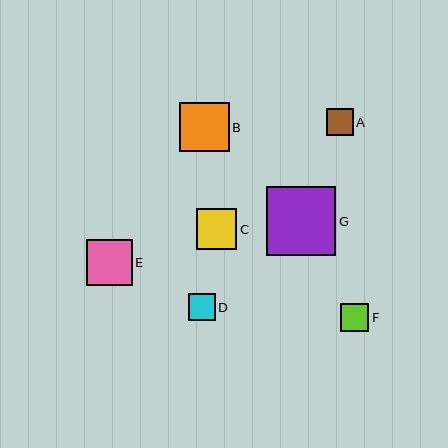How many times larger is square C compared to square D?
Square C is approximately 1.5 times the size of square D.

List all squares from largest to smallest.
From largest to smallest: G, B, E, C, F, D, A.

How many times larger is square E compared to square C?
Square E is approximately 1.1 times the size of square C.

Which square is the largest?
Square G is the largest with a size of approximately 69 pixels.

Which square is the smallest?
Square A is the smallest with a size of approximately 27 pixels.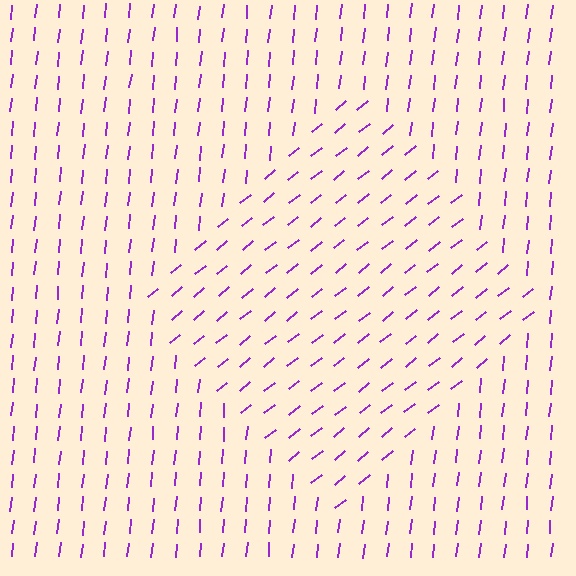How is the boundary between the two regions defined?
The boundary is defined purely by a change in line orientation (approximately 45 degrees difference). All lines are the same color and thickness.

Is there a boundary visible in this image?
Yes, there is a texture boundary formed by a change in line orientation.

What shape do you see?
I see a diamond.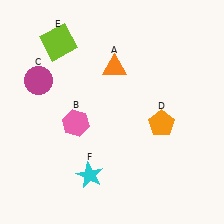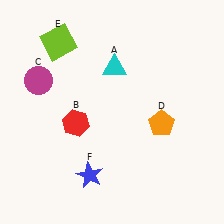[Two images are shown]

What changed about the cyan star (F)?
In Image 1, F is cyan. In Image 2, it changed to blue.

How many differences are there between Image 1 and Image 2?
There are 3 differences between the two images.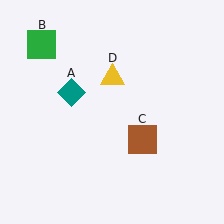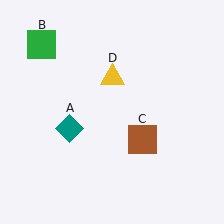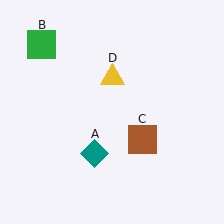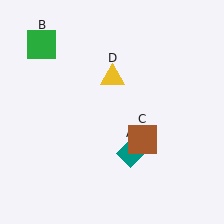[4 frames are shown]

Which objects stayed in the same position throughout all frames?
Green square (object B) and brown square (object C) and yellow triangle (object D) remained stationary.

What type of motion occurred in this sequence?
The teal diamond (object A) rotated counterclockwise around the center of the scene.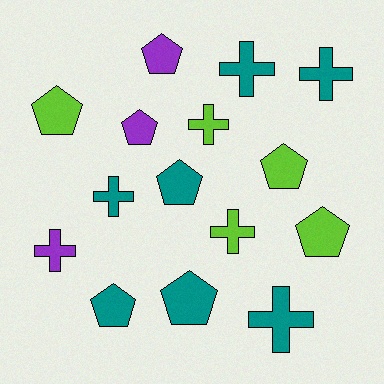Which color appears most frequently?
Teal, with 7 objects.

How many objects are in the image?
There are 15 objects.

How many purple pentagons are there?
There are 2 purple pentagons.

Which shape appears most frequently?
Pentagon, with 8 objects.